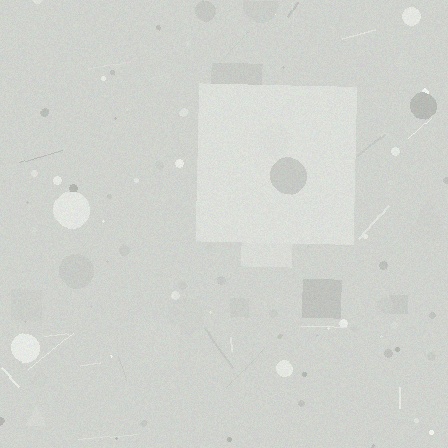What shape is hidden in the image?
A square is hidden in the image.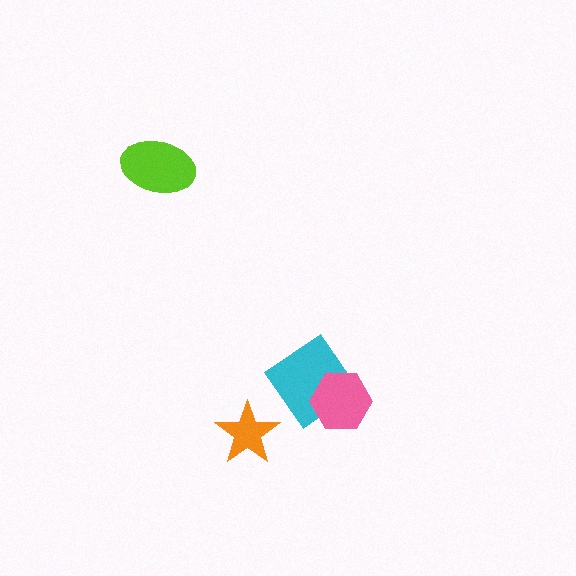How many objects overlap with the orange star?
0 objects overlap with the orange star.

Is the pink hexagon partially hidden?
No, no other shape covers it.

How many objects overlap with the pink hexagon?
1 object overlaps with the pink hexagon.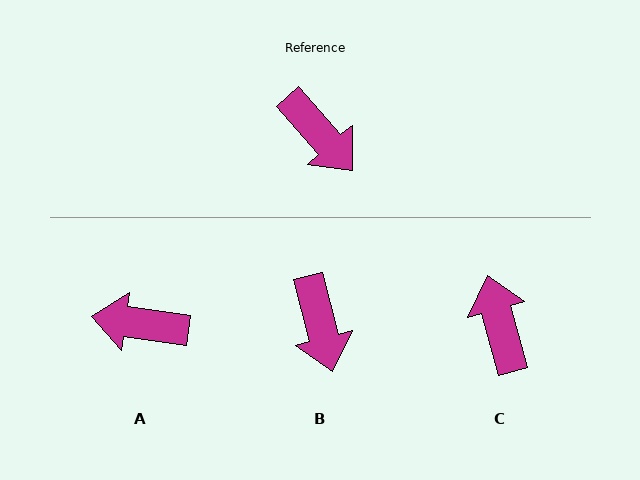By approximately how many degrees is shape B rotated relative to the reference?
Approximately 27 degrees clockwise.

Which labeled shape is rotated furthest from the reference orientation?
C, about 154 degrees away.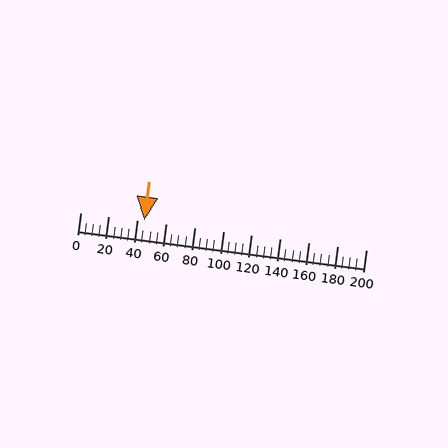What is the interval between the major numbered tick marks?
The major tick marks are spaced 20 units apart.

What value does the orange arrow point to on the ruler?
The orange arrow points to approximately 45.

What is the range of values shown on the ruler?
The ruler shows values from 0 to 200.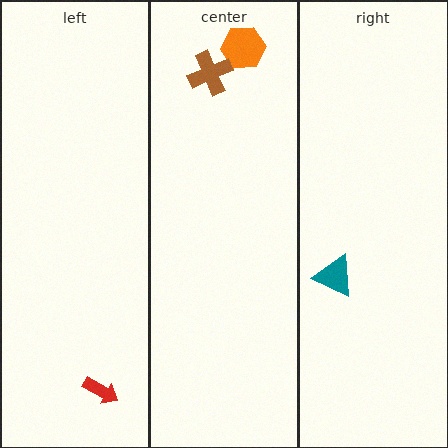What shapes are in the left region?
The red arrow.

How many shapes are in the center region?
2.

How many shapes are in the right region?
1.